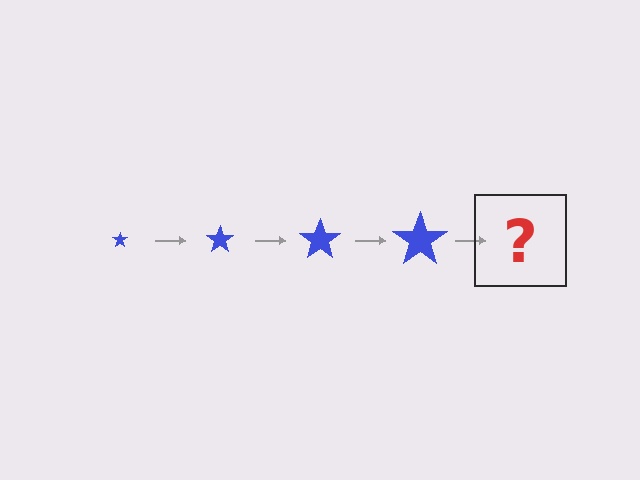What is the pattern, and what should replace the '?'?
The pattern is that the star gets progressively larger each step. The '?' should be a blue star, larger than the previous one.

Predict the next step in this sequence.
The next step is a blue star, larger than the previous one.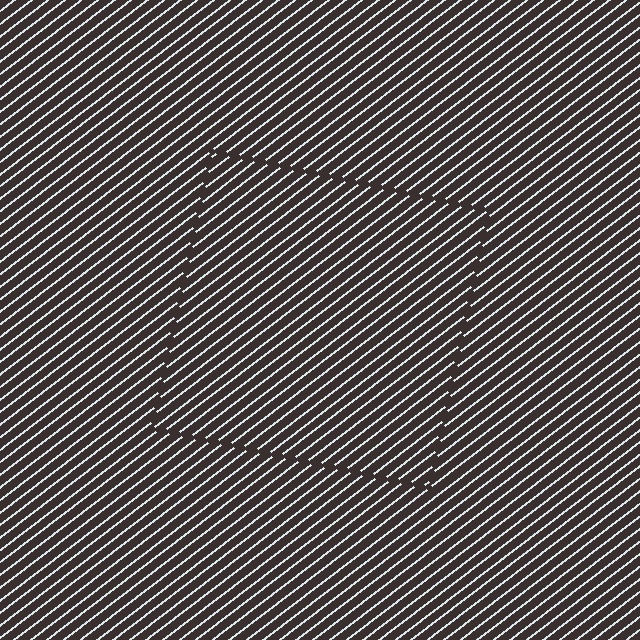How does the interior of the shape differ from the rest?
The interior of the shape contains the same grating, shifted by half a period — the contour is defined by the phase discontinuity where line-ends from the inner and outer gratings abut.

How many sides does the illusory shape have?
4 sides — the line-ends trace a square.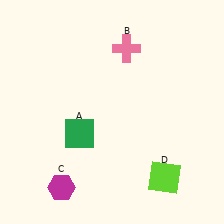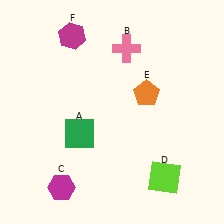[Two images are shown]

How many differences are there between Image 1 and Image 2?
There are 2 differences between the two images.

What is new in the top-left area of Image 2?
A magenta hexagon (F) was added in the top-left area of Image 2.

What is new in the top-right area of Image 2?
An orange pentagon (E) was added in the top-right area of Image 2.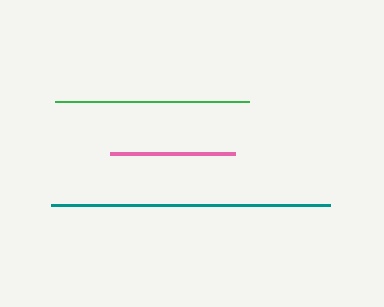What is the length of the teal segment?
The teal segment is approximately 279 pixels long.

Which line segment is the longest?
The teal line is the longest at approximately 279 pixels.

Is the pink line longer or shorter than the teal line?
The teal line is longer than the pink line.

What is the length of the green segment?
The green segment is approximately 194 pixels long.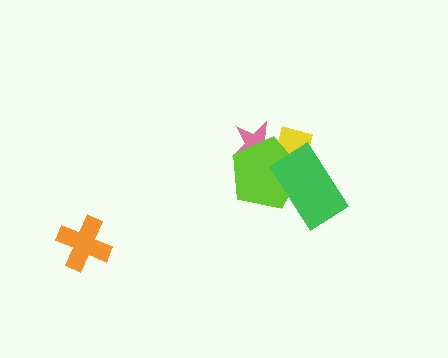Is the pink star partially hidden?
Yes, it is partially covered by another shape.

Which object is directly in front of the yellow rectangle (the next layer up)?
The lime pentagon is directly in front of the yellow rectangle.